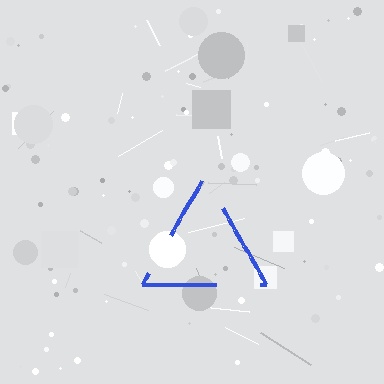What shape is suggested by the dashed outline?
The dashed outline suggests a triangle.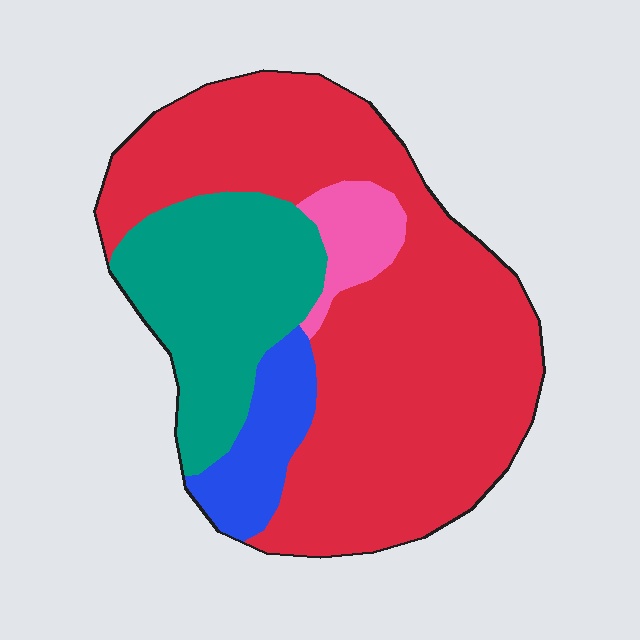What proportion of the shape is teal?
Teal covers around 25% of the shape.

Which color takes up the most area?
Red, at roughly 60%.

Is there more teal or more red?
Red.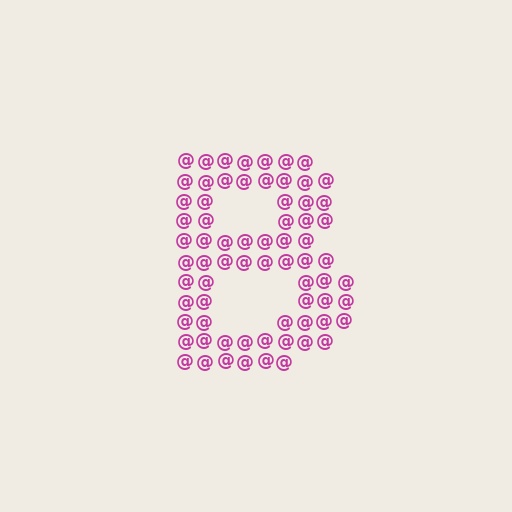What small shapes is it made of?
It is made of small at signs.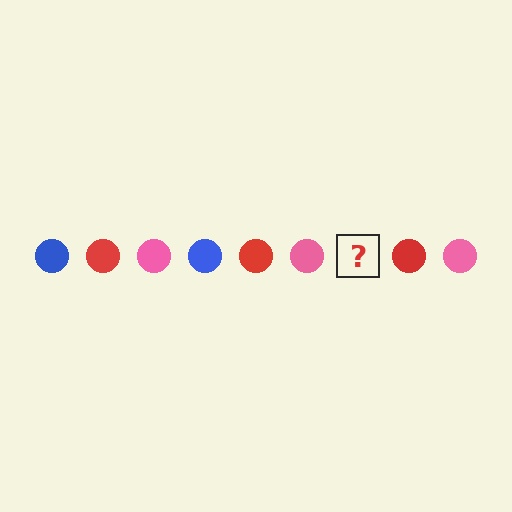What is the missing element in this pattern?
The missing element is a blue circle.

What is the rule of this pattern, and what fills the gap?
The rule is that the pattern cycles through blue, red, pink circles. The gap should be filled with a blue circle.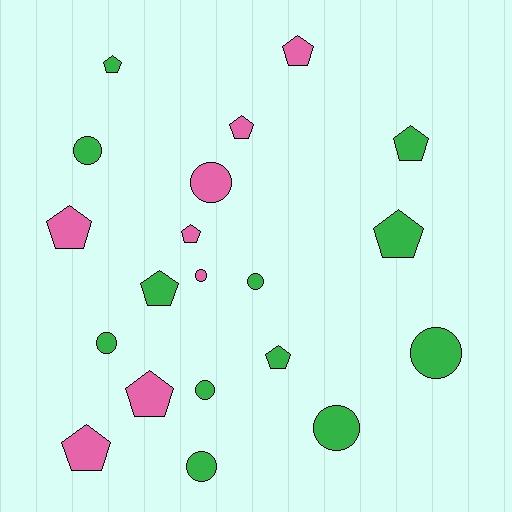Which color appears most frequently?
Green, with 12 objects.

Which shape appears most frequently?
Pentagon, with 11 objects.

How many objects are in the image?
There are 20 objects.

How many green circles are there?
There are 7 green circles.